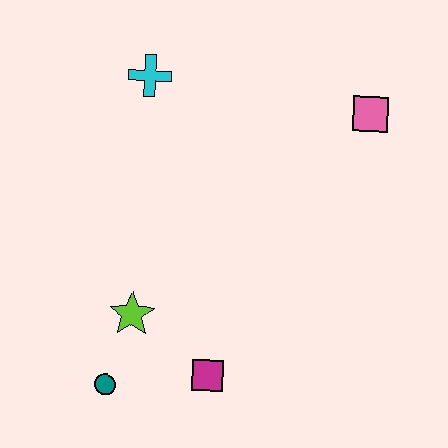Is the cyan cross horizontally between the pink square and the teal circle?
Yes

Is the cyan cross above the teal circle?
Yes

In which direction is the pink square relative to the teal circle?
The pink square is above the teal circle.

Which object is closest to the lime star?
The teal circle is closest to the lime star.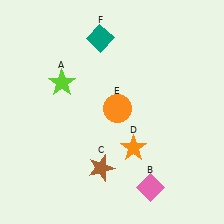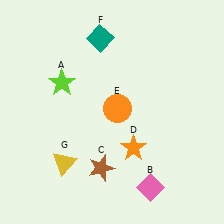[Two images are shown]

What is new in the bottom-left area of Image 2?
A yellow triangle (G) was added in the bottom-left area of Image 2.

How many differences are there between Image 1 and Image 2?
There is 1 difference between the two images.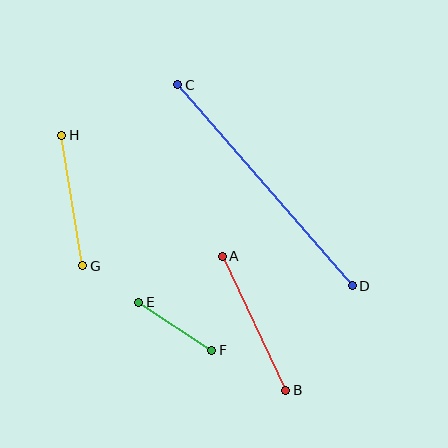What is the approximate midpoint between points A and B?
The midpoint is at approximately (254, 323) pixels.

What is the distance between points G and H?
The distance is approximately 132 pixels.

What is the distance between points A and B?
The distance is approximately 148 pixels.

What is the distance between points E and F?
The distance is approximately 88 pixels.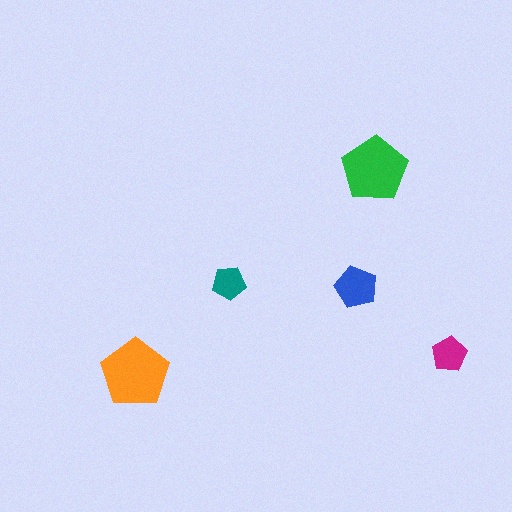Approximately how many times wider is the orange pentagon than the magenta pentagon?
About 2 times wider.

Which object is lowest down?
The orange pentagon is bottommost.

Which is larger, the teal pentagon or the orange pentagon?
The orange one.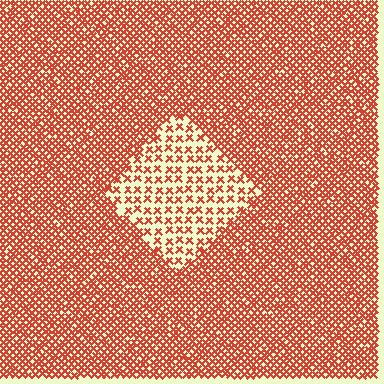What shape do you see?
I see a diamond.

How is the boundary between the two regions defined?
The boundary is defined by a change in element density (approximately 2.5x ratio). All elements are the same color, size, and shape.